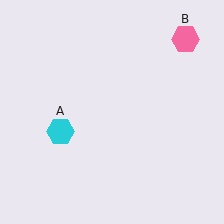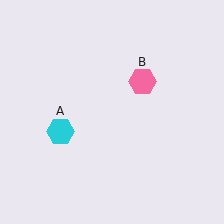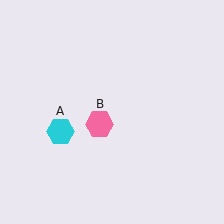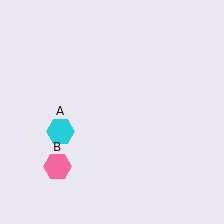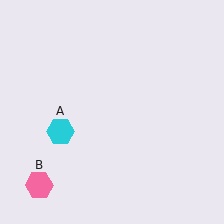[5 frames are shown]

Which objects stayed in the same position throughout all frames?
Cyan hexagon (object A) remained stationary.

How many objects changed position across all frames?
1 object changed position: pink hexagon (object B).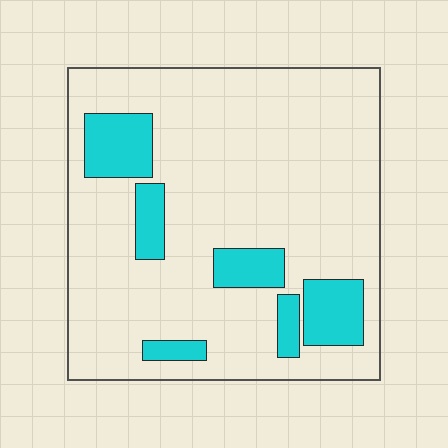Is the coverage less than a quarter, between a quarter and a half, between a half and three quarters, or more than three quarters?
Less than a quarter.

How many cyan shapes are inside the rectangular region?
6.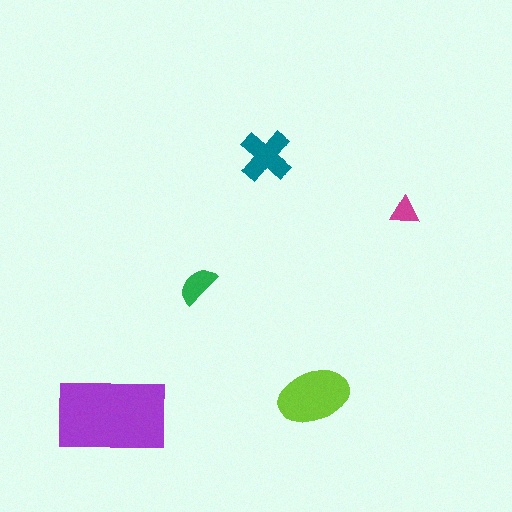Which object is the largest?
The purple rectangle.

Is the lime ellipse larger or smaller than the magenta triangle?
Larger.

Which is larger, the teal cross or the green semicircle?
The teal cross.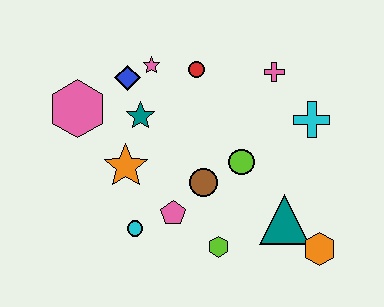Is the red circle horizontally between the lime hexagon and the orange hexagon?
No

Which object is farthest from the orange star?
The orange hexagon is farthest from the orange star.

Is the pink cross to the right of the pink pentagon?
Yes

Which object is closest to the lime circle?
The brown circle is closest to the lime circle.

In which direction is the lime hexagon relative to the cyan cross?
The lime hexagon is below the cyan cross.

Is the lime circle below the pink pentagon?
No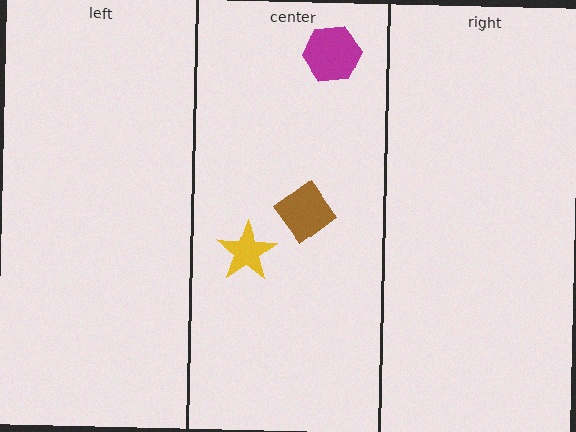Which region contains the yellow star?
The center region.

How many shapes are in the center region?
3.